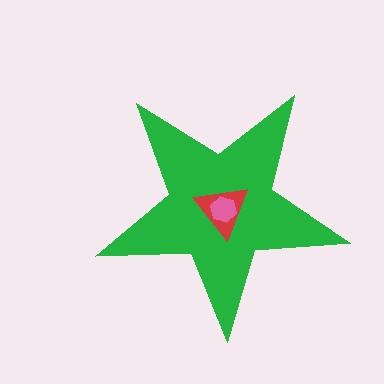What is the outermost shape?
The green star.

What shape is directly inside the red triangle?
The pink hexagon.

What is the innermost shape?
The pink hexagon.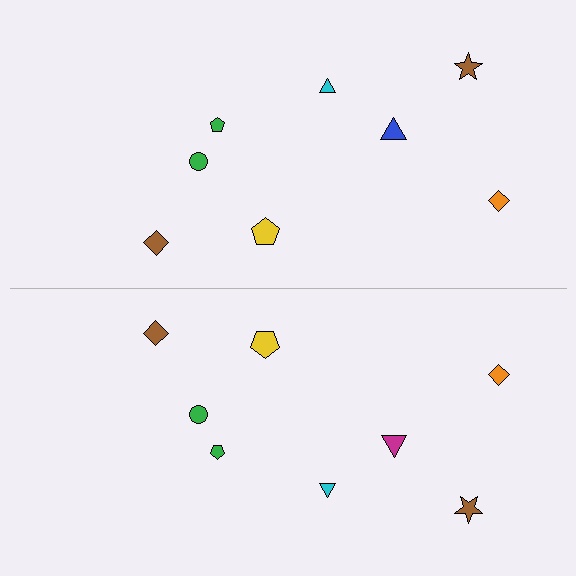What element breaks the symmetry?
The magenta triangle on the bottom side breaks the symmetry — its mirror counterpart is blue.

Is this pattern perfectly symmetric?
No, the pattern is not perfectly symmetric. The magenta triangle on the bottom side breaks the symmetry — its mirror counterpart is blue.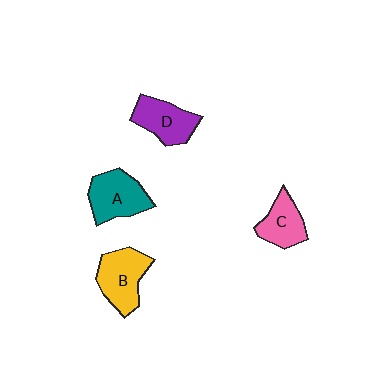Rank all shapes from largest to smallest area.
From largest to smallest: B (yellow), A (teal), D (purple), C (pink).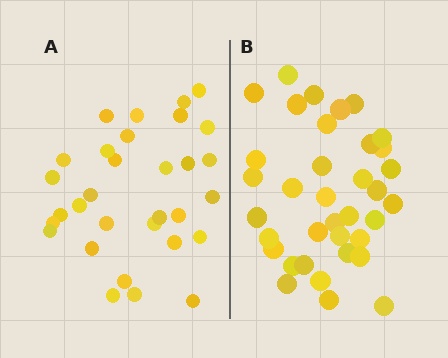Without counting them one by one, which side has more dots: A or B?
Region B (the right region) has more dots.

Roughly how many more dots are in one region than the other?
Region B has about 5 more dots than region A.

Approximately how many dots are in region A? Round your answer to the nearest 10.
About 30 dots. (The exact count is 31, which rounds to 30.)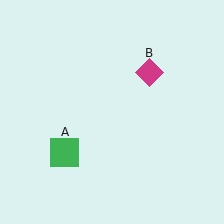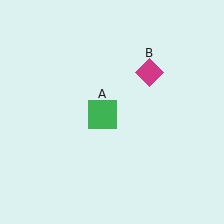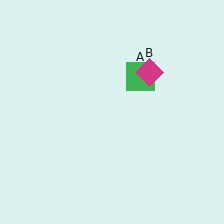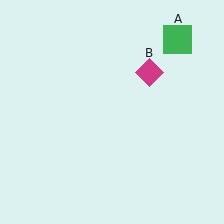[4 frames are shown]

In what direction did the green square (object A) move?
The green square (object A) moved up and to the right.